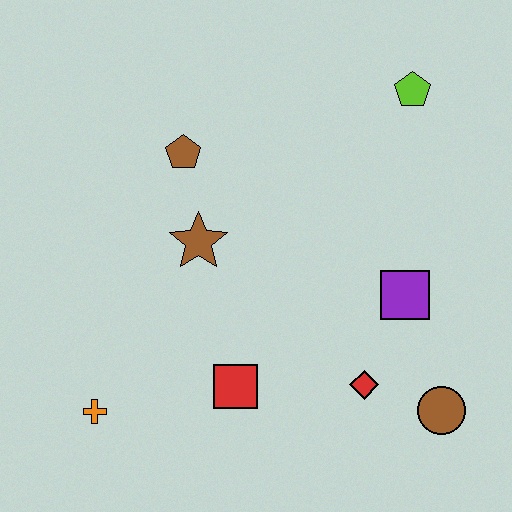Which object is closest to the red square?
The red diamond is closest to the red square.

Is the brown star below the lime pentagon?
Yes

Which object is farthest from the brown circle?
The brown pentagon is farthest from the brown circle.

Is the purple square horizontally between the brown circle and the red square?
Yes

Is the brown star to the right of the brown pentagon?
Yes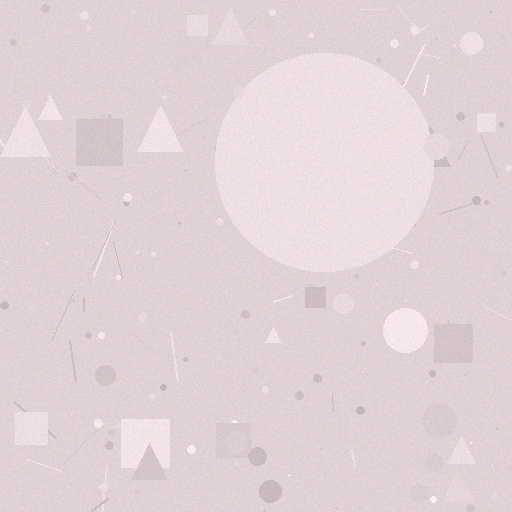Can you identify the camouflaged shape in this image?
The camouflaged shape is a circle.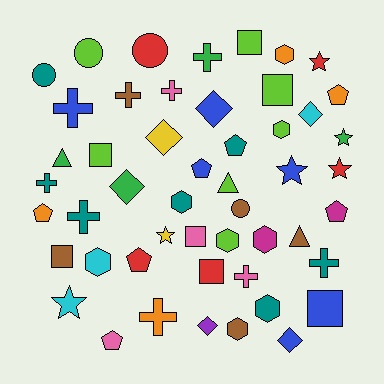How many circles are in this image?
There are 4 circles.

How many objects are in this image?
There are 50 objects.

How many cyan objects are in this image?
There are 3 cyan objects.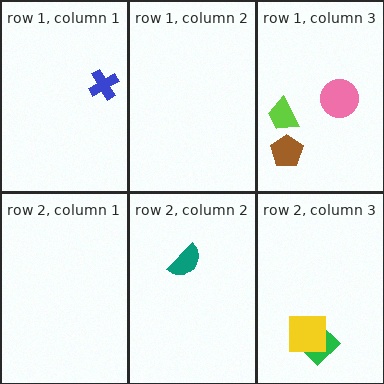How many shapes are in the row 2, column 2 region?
1.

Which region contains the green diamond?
The row 2, column 3 region.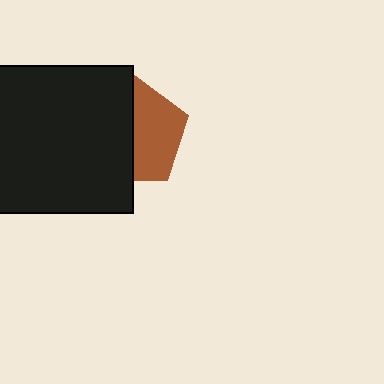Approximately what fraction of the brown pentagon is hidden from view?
Roughly 51% of the brown pentagon is hidden behind the black square.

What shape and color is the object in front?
The object in front is a black square.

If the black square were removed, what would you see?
You would see the complete brown pentagon.